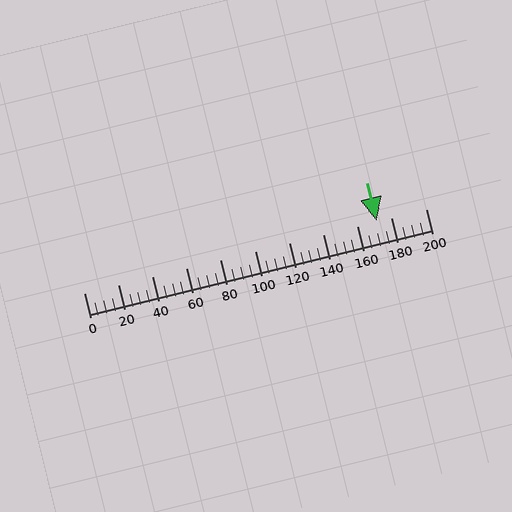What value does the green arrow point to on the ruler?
The green arrow points to approximately 171.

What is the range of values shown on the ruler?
The ruler shows values from 0 to 200.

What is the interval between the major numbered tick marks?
The major tick marks are spaced 20 units apart.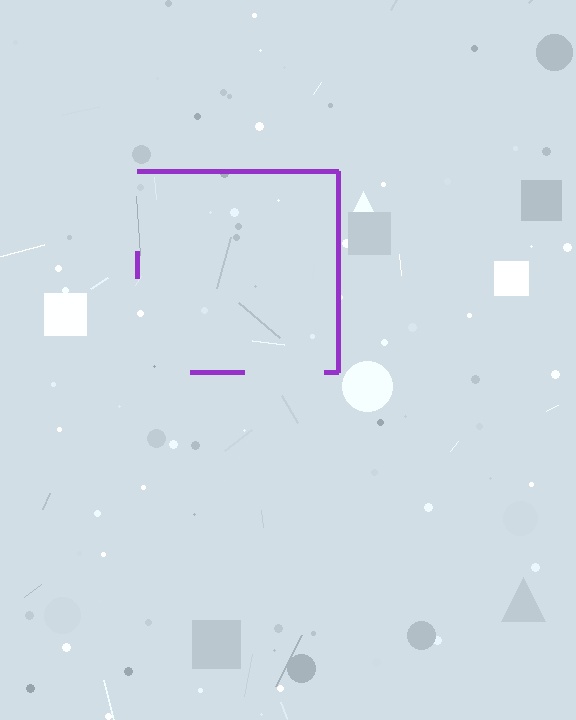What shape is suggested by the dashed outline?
The dashed outline suggests a square.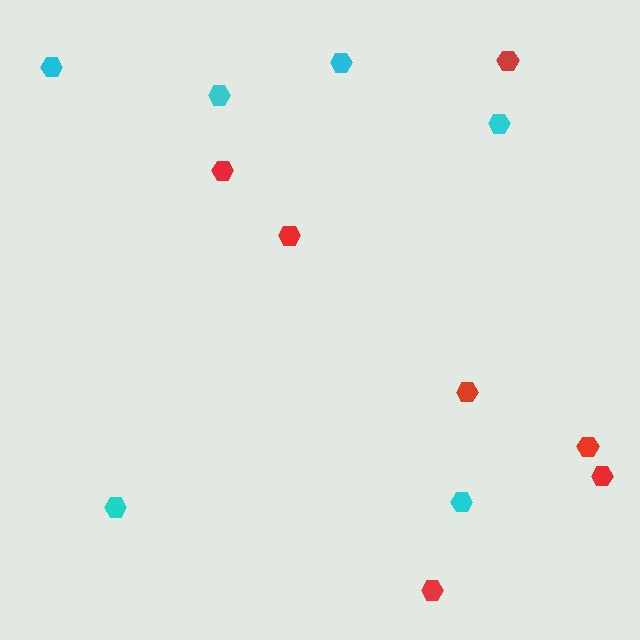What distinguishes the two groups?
There are 2 groups: one group of cyan hexagons (6) and one group of red hexagons (7).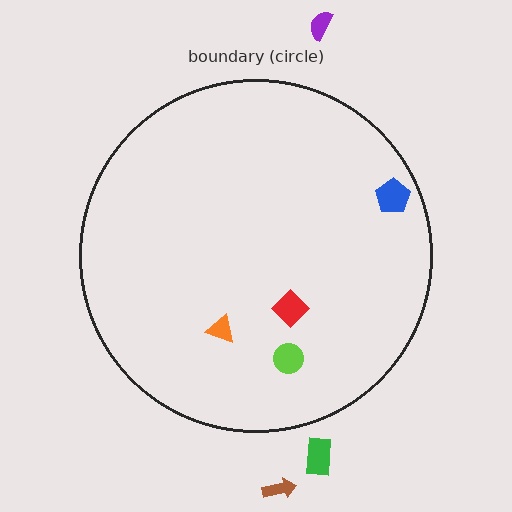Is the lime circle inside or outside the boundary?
Inside.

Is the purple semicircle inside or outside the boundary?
Outside.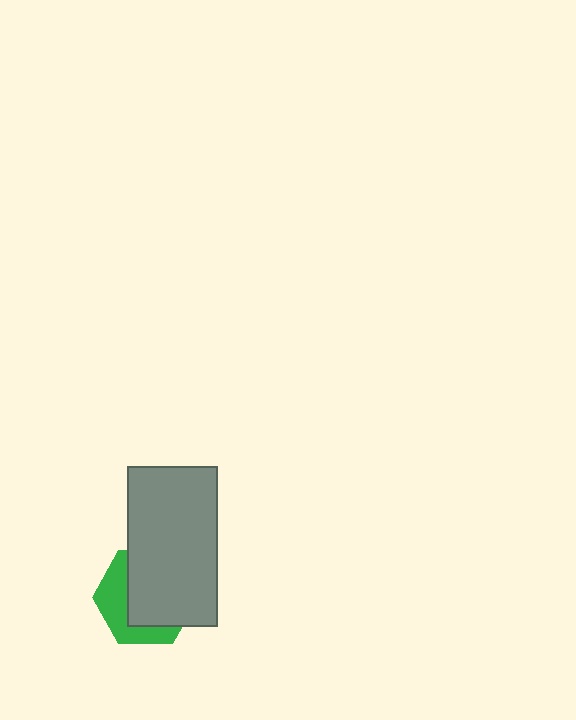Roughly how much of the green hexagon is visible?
A small part of it is visible (roughly 38%).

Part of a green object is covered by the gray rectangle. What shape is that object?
It is a hexagon.